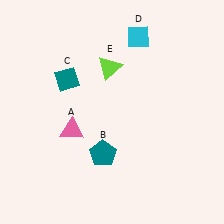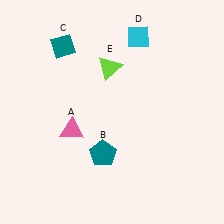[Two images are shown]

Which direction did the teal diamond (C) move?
The teal diamond (C) moved up.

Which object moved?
The teal diamond (C) moved up.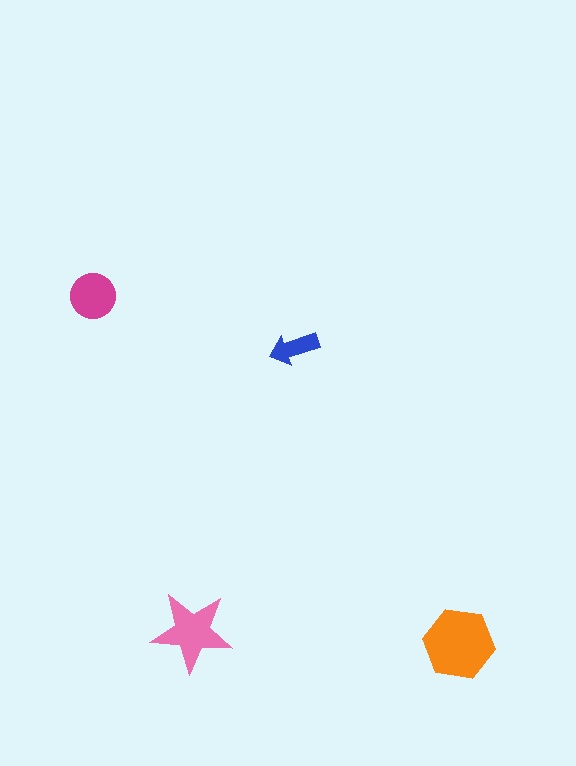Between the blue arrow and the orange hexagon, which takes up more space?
The orange hexagon.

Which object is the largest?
The orange hexagon.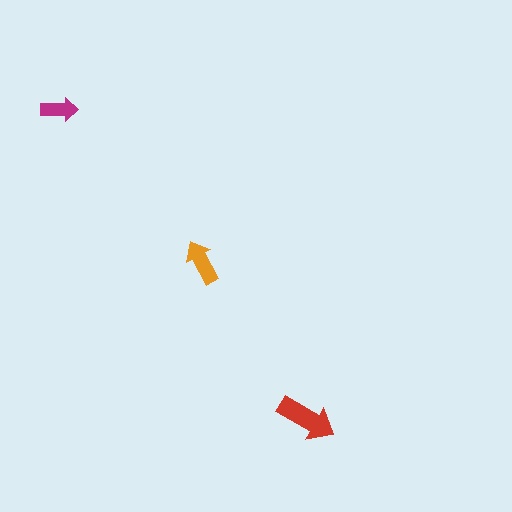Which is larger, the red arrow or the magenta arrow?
The red one.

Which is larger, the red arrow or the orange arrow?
The red one.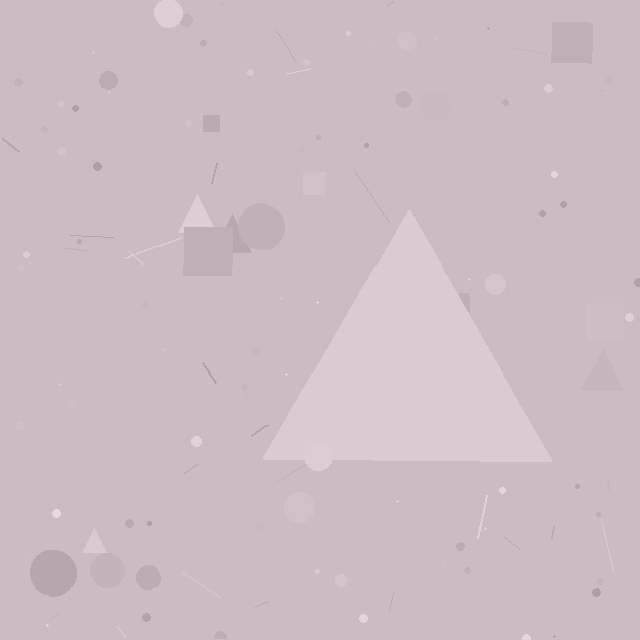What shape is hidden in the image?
A triangle is hidden in the image.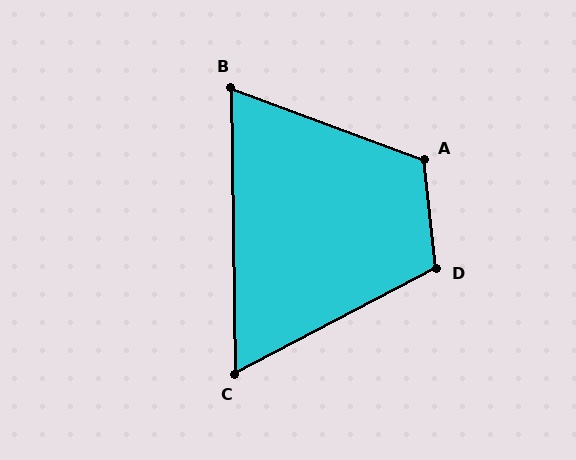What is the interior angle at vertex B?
Approximately 69 degrees (acute).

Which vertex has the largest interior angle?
A, at approximately 117 degrees.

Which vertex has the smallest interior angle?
C, at approximately 63 degrees.